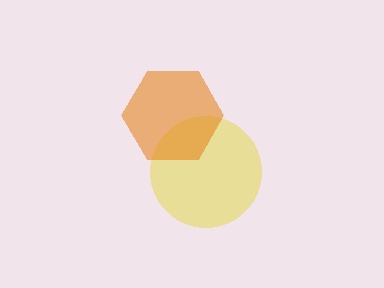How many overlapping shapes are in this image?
There are 2 overlapping shapes in the image.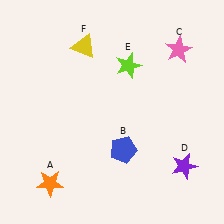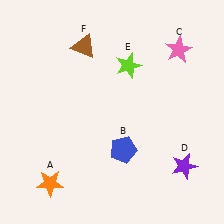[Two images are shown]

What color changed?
The triangle (F) changed from yellow in Image 1 to brown in Image 2.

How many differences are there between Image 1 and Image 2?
There is 1 difference between the two images.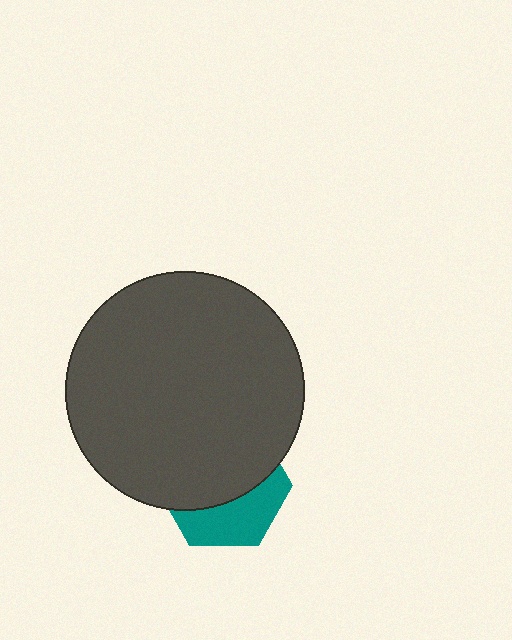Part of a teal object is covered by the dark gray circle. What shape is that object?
It is a hexagon.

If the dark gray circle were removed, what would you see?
You would see the complete teal hexagon.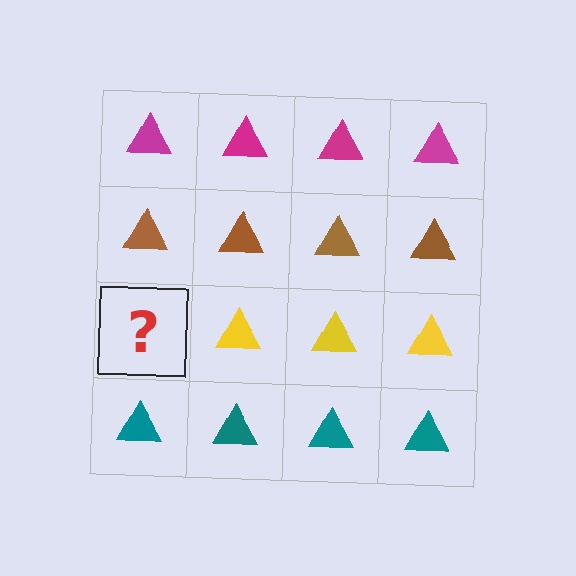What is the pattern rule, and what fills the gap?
The rule is that each row has a consistent color. The gap should be filled with a yellow triangle.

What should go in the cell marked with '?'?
The missing cell should contain a yellow triangle.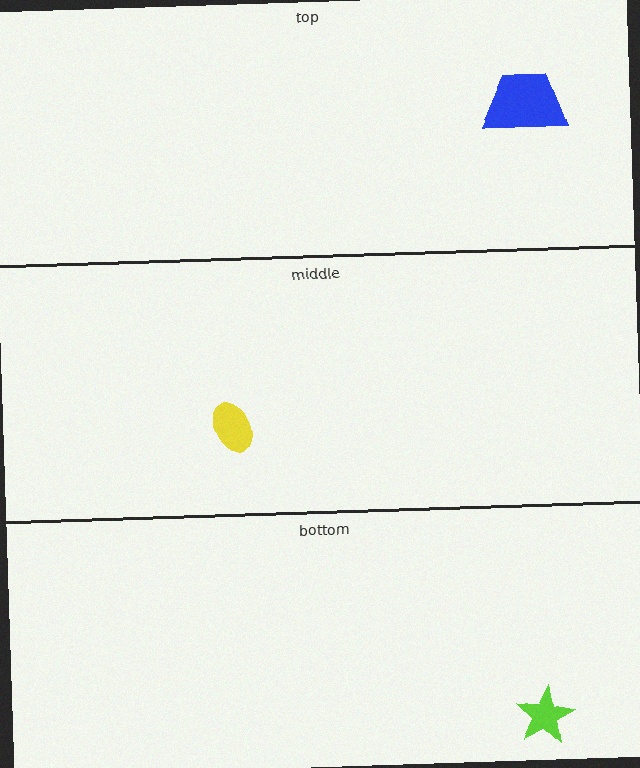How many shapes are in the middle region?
1.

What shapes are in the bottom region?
The lime star.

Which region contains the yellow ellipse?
The middle region.